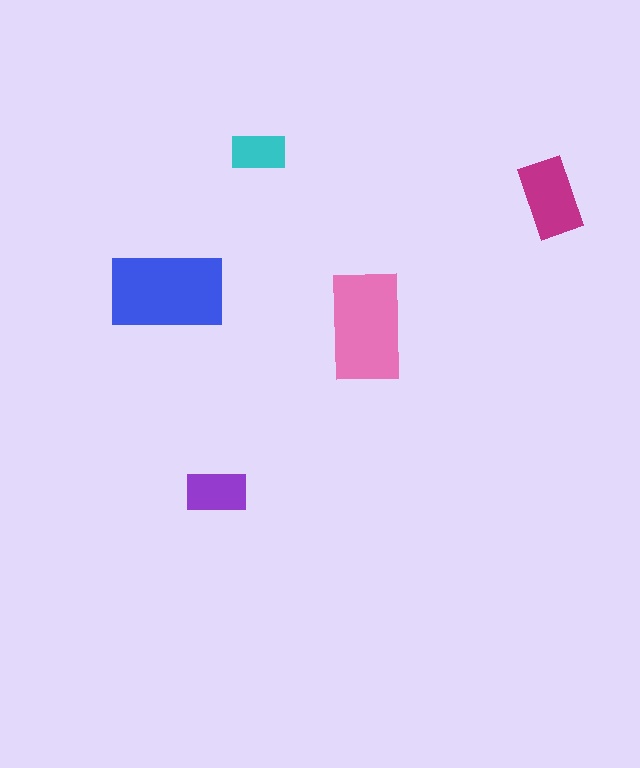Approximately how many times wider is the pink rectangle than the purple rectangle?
About 2 times wider.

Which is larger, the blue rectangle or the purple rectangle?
The blue one.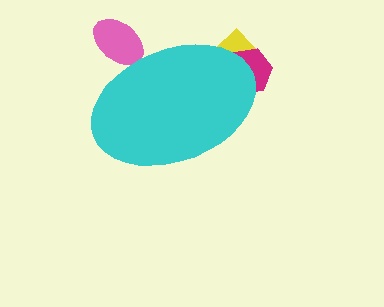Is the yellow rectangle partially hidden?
Yes, the yellow rectangle is partially hidden behind the cyan ellipse.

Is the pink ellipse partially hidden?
Yes, the pink ellipse is partially hidden behind the cyan ellipse.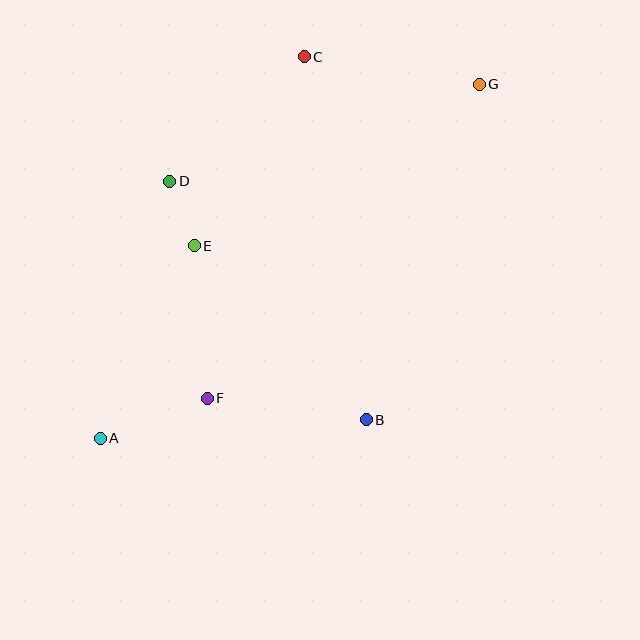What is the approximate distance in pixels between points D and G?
The distance between D and G is approximately 324 pixels.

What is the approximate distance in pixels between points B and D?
The distance between B and D is approximately 309 pixels.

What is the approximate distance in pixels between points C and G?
The distance between C and G is approximately 177 pixels.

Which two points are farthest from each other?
Points A and G are farthest from each other.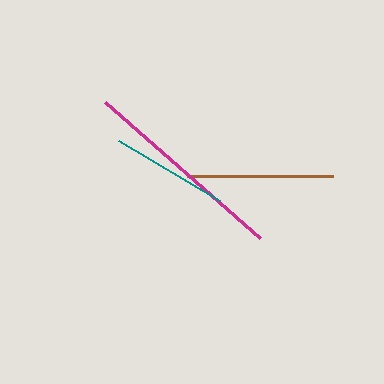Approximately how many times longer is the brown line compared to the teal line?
The brown line is approximately 1.2 times the length of the teal line.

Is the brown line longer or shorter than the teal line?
The brown line is longer than the teal line.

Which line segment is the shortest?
The teal line is the shortest at approximately 118 pixels.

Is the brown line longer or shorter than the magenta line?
The magenta line is longer than the brown line.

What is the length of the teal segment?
The teal segment is approximately 118 pixels long.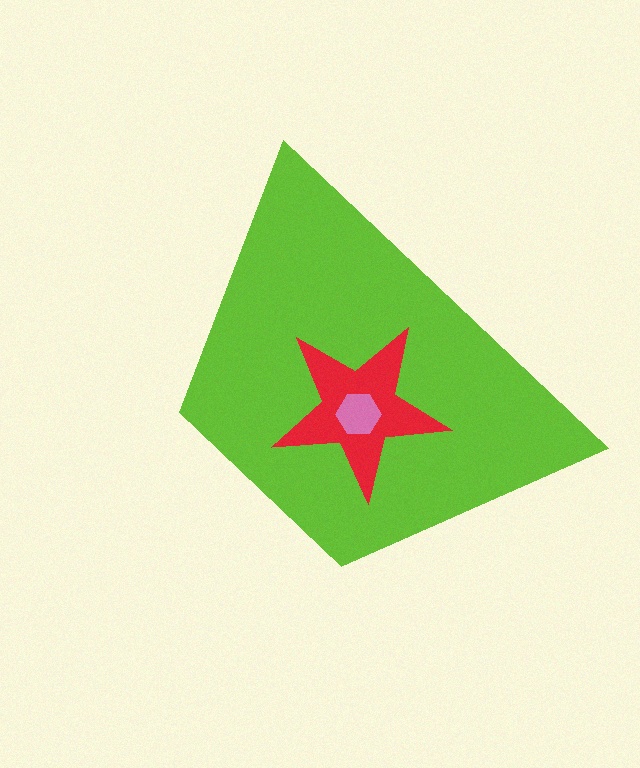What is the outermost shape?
The lime trapezoid.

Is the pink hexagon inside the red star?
Yes.